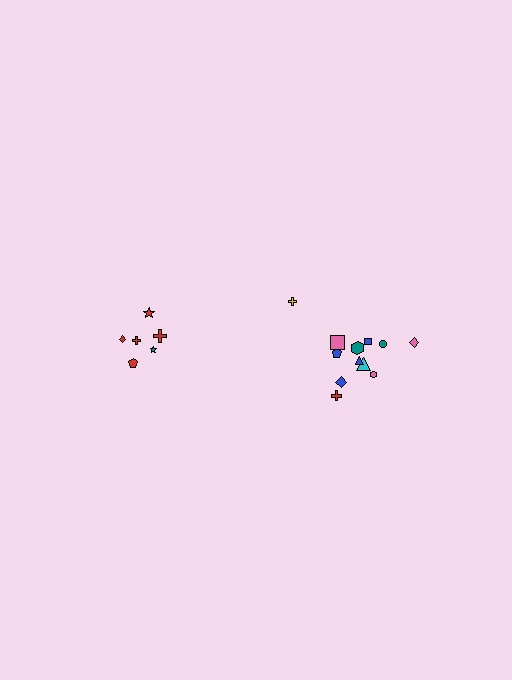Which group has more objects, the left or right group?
The right group.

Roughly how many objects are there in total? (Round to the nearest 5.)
Roughly 20 objects in total.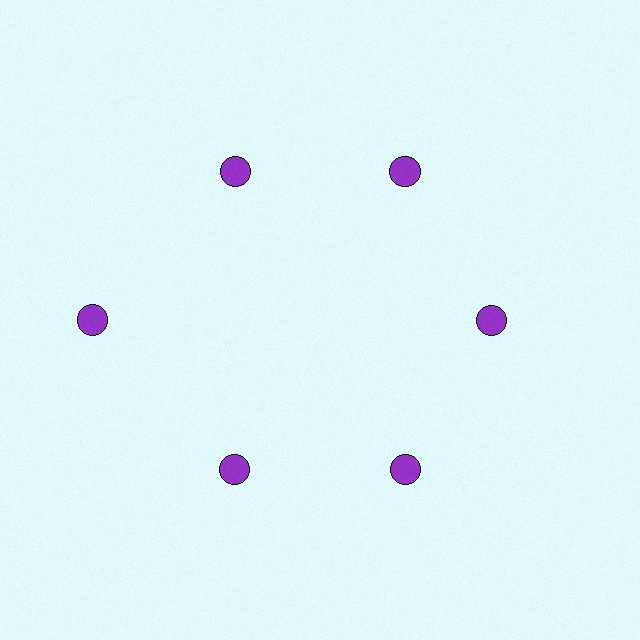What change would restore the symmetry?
The symmetry would be restored by moving it inward, back onto the ring so that all 6 circles sit at equal angles and equal distance from the center.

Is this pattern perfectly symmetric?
No. The 6 purple circles are arranged in a ring, but one element near the 9 o'clock position is pushed outward from the center, breaking the 6-fold rotational symmetry.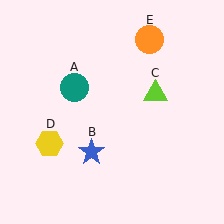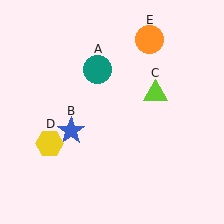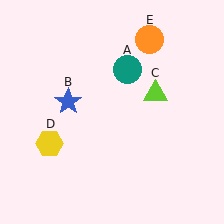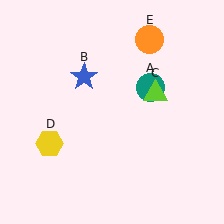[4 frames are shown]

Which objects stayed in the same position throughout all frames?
Lime triangle (object C) and yellow hexagon (object D) and orange circle (object E) remained stationary.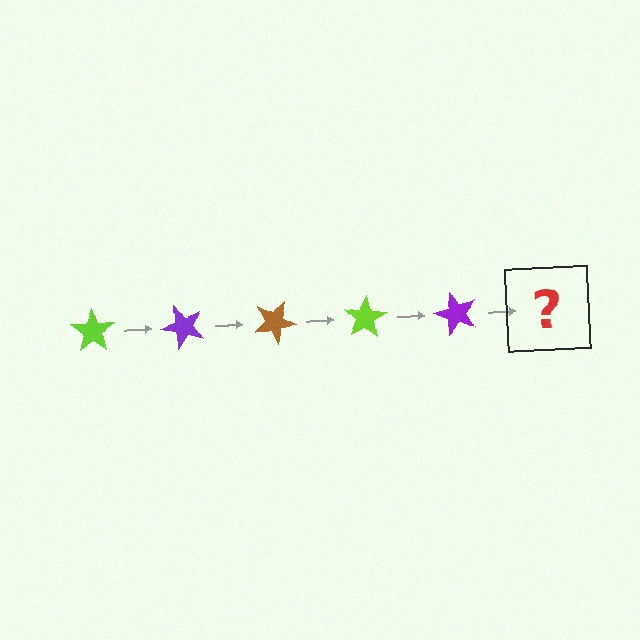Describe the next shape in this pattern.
It should be a brown star, rotated 250 degrees from the start.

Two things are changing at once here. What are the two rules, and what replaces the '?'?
The two rules are that it rotates 50 degrees each step and the color cycles through lime, purple, and brown. The '?' should be a brown star, rotated 250 degrees from the start.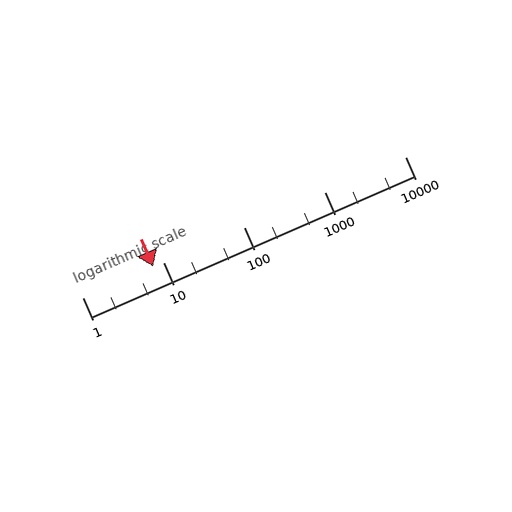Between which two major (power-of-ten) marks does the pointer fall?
The pointer is between 1 and 10.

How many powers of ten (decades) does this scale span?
The scale spans 4 decades, from 1 to 10000.